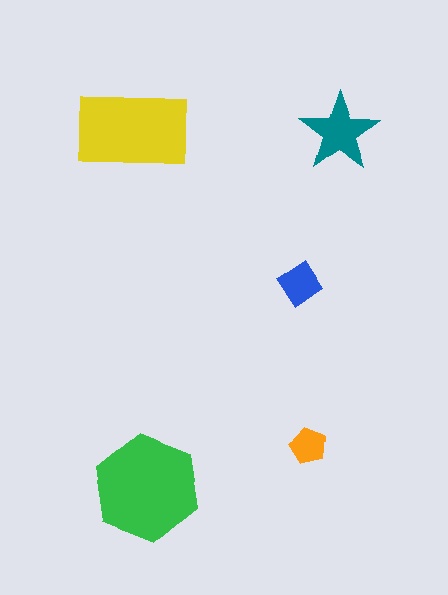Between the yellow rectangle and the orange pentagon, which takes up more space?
The yellow rectangle.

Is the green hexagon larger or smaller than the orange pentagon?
Larger.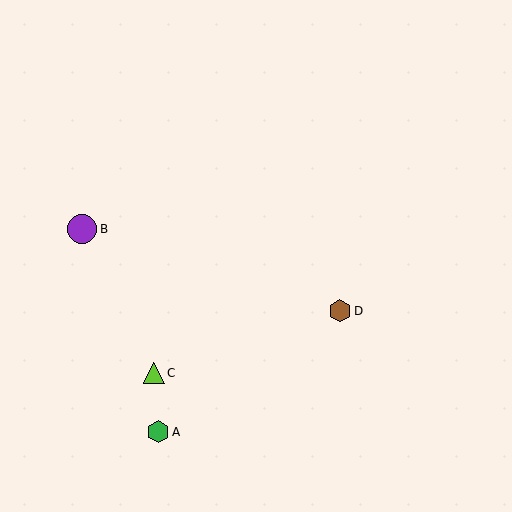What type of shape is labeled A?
Shape A is a green hexagon.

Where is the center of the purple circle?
The center of the purple circle is at (82, 229).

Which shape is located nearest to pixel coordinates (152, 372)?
The lime triangle (labeled C) at (154, 373) is nearest to that location.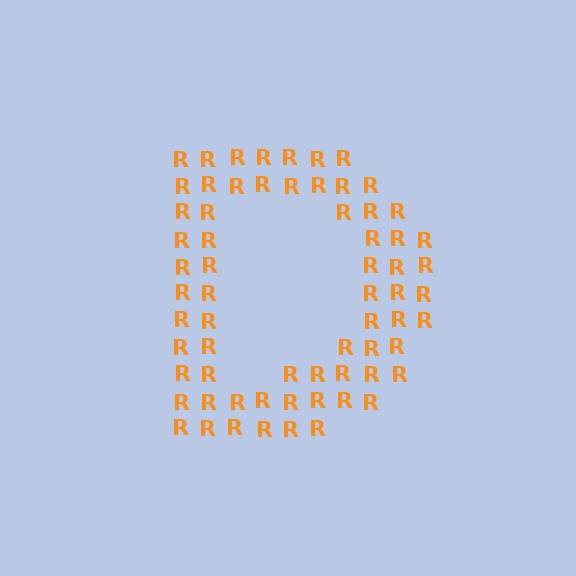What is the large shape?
The large shape is the letter D.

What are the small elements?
The small elements are letter R's.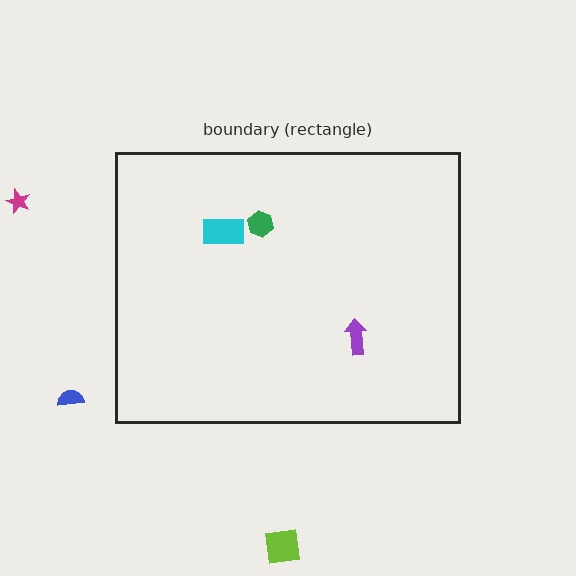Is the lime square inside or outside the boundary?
Outside.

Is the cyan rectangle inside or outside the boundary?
Inside.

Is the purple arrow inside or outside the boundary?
Inside.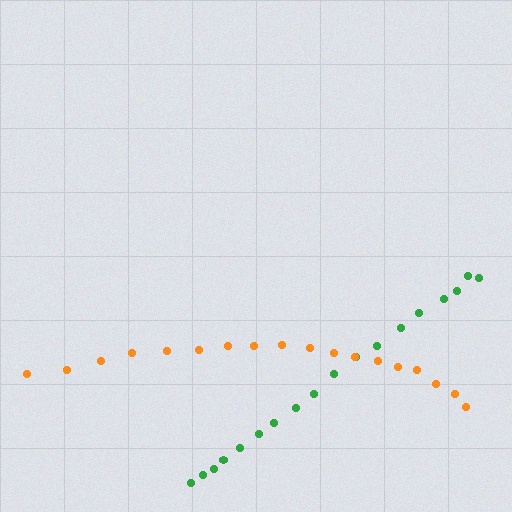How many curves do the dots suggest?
There are 2 distinct paths.